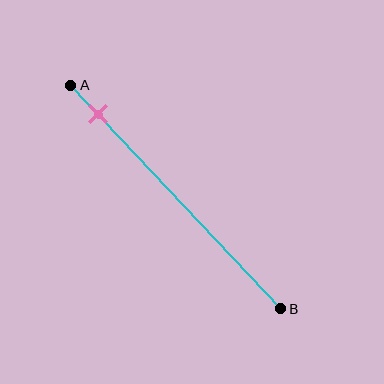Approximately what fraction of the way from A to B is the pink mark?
The pink mark is approximately 15% of the way from A to B.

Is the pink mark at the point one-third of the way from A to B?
No, the mark is at about 15% from A, not at the 33% one-third point.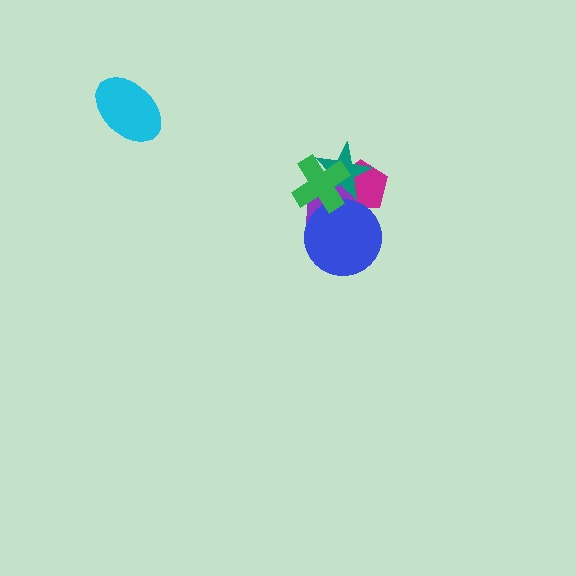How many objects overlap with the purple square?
4 objects overlap with the purple square.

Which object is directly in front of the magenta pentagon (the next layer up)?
The purple square is directly in front of the magenta pentagon.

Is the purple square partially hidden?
Yes, it is partially covered by another shape.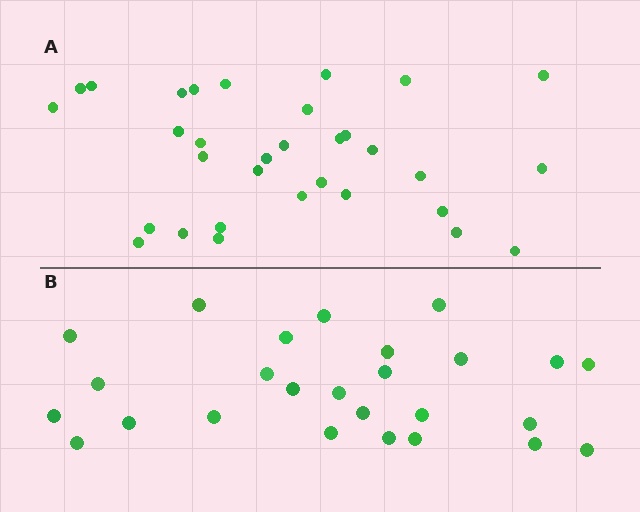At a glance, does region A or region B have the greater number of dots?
Region A (the top region) has more dots.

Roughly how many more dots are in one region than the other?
Region A has about 6 more dots than region B.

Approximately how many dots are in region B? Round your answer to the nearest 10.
About 30 dots. (The exact count is 26, which rounds to 30.)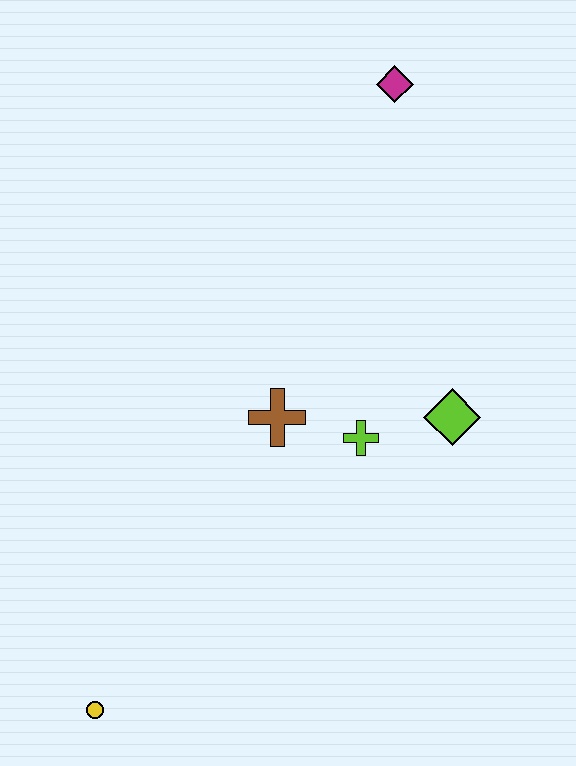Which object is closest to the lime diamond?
The lime cross is closest to the lime diamond.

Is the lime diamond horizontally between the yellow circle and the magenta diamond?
No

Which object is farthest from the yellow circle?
The magenta diamond is farthest from the yellow circle.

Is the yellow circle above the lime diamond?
No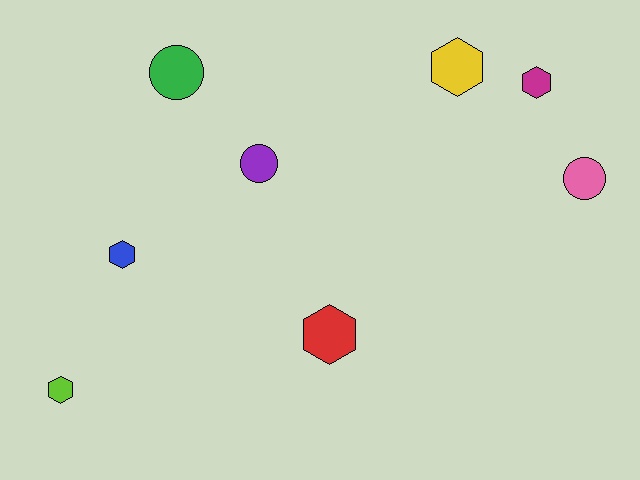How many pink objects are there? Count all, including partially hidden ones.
There is 1 pink object.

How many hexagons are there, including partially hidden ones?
There are 5 hexagons.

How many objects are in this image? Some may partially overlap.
There are 8 objects.